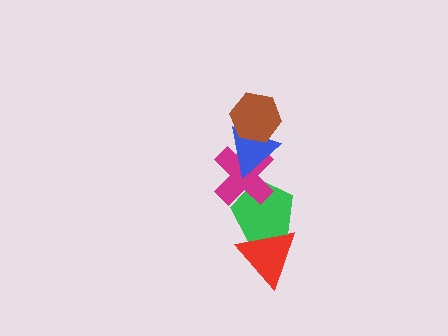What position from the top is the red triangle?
The red triangle is 5th from the top.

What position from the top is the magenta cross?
The magenta cross is 3rd from the top.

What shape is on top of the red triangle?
The green pentagon is on top of the red triangle.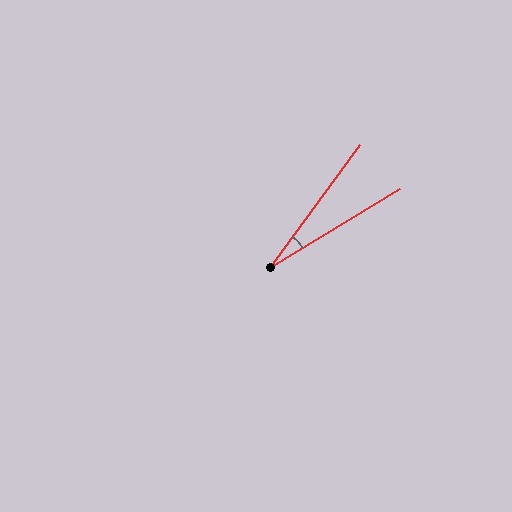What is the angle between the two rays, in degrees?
Approximately 23 degrees.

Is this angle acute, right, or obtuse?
It is acute.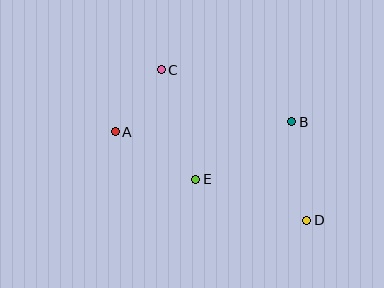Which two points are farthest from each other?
Points A and D are farthest from each other.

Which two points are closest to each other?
Points A and C are closest to each other.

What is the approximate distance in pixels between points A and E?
The distance between A and E is approximately 93 pixels.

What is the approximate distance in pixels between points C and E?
The distance between C and E is approximately 114 pixels.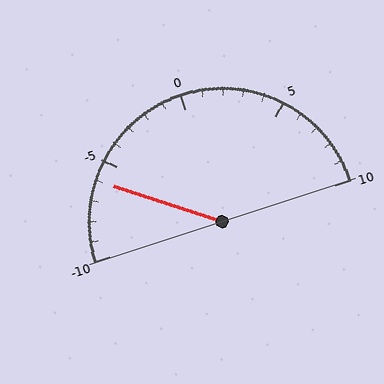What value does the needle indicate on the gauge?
The needle indicates approximately -6.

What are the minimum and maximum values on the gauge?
The gauge ranges from -10 to 10.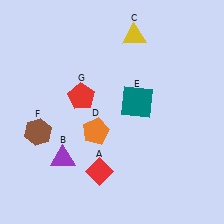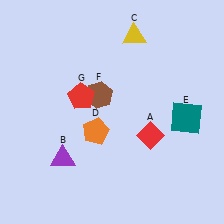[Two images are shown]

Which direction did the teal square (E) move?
The teal square (E) moved right.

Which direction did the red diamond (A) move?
The red diamond (A) moved right.